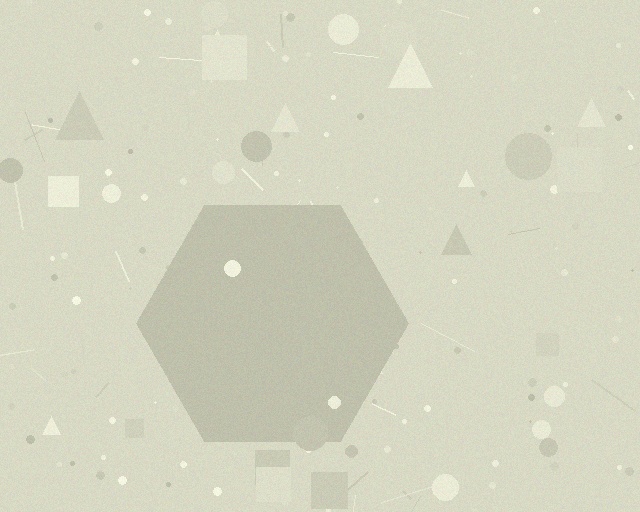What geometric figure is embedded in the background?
A hexagon is embedded in the background.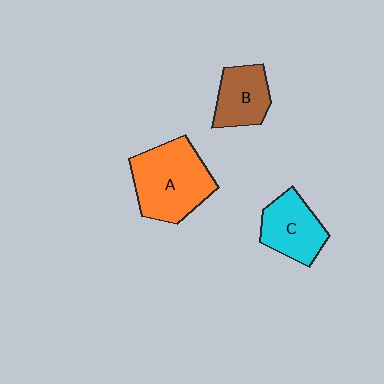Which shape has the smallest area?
Shape B (brown).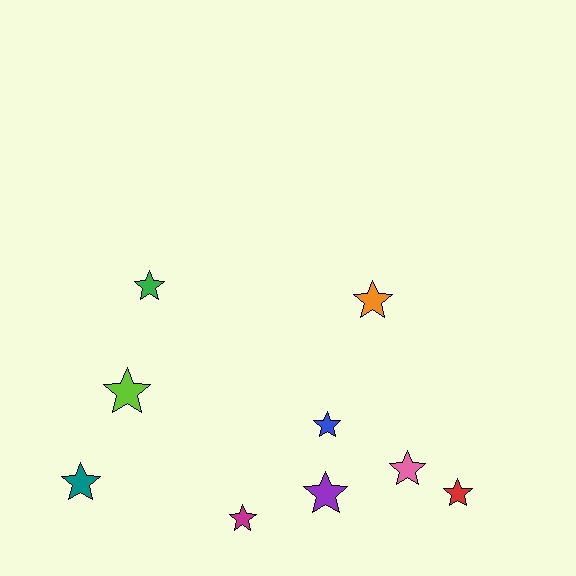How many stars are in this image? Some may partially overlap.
There are 9 stars.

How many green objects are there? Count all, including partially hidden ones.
There is 1 green object.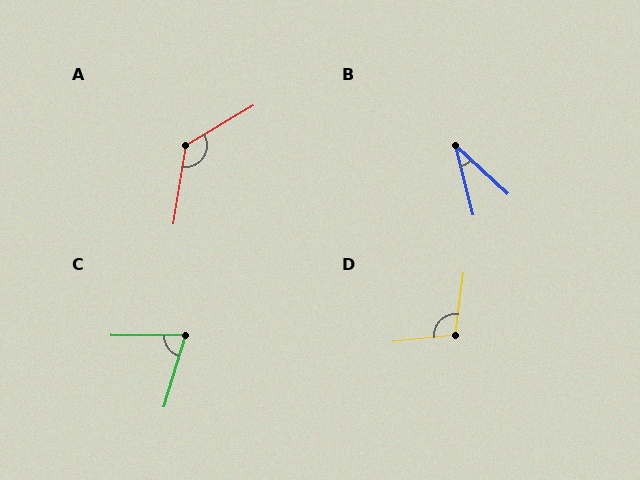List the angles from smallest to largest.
B (33°), C (73°), D (103°), A (130°).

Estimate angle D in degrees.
Approximately 103 degrees.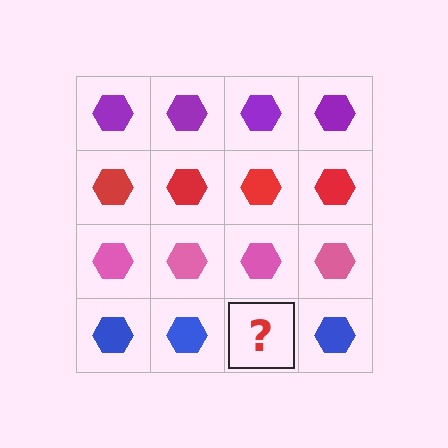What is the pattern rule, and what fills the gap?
The rule is that each row has a consistent color. The gap should be filled with a blue hexagon.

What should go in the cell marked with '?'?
The missing cell should contain a blue hexagon.